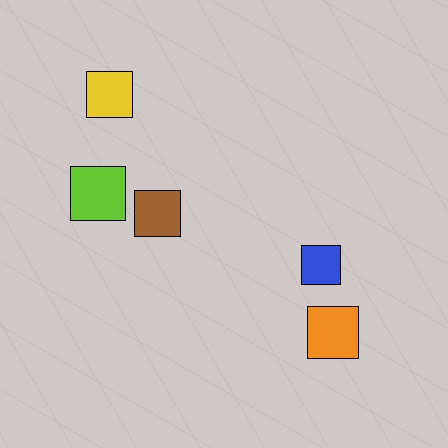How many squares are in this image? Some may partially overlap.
There are 5 squares.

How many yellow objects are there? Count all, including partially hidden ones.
There is 1 yellow object.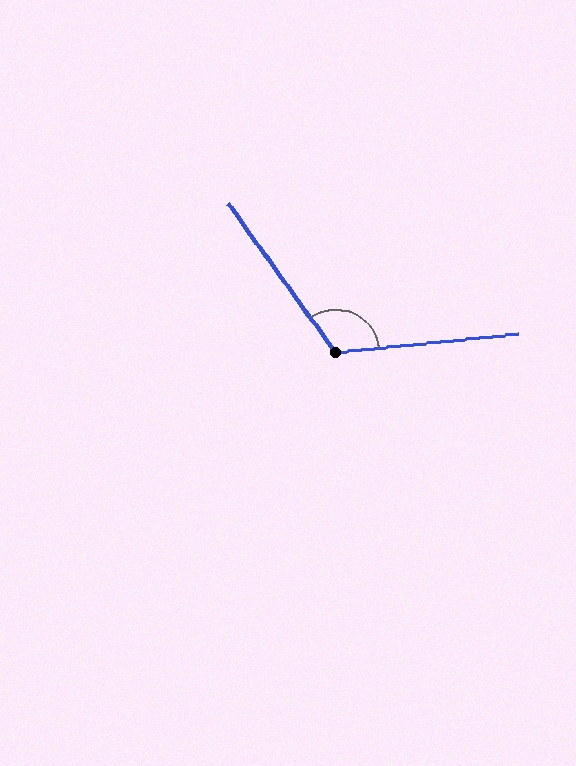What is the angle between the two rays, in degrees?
Approximately 120 degrees.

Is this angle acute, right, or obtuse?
It is obtuse.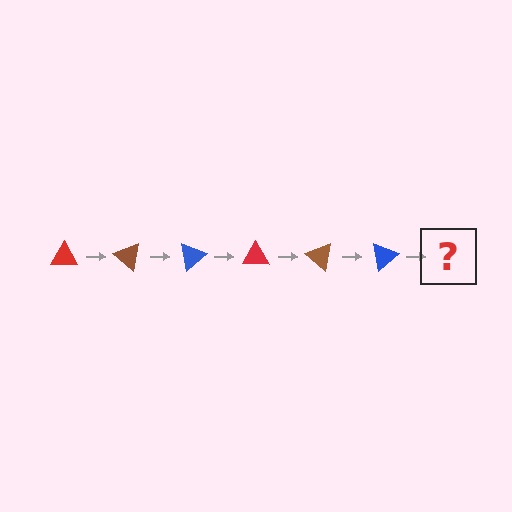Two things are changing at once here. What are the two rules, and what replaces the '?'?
The two rules are that it rotates 40 degrees each step and the color cycles through red, brown, and blue. The '?' should be a red triangle, rotated 240 degrees from the start.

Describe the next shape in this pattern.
It should be a red triangle, rotated 240 degrees from the start.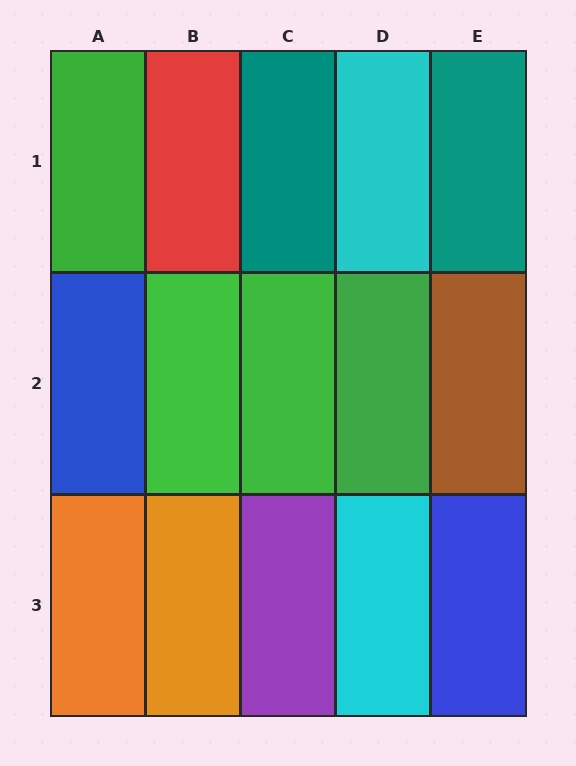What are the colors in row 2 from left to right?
Blue, green, green, green, brown.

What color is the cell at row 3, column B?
Orange.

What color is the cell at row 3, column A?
Orange.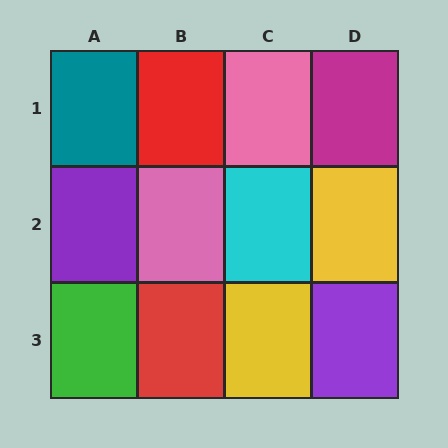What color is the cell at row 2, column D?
Yellow.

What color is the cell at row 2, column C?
Cyan.